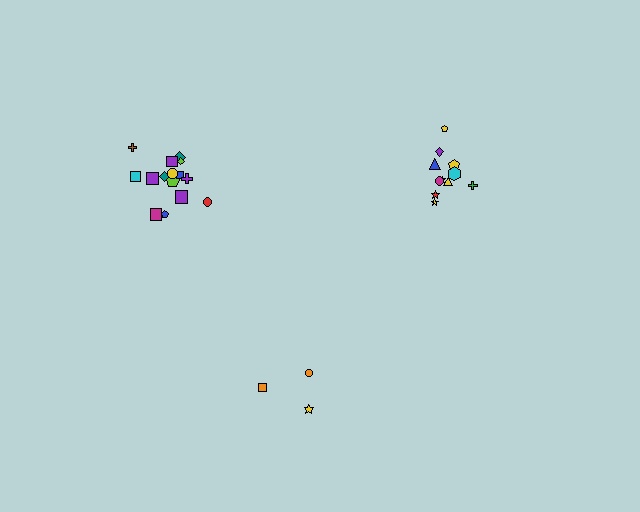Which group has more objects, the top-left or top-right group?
The top-left group.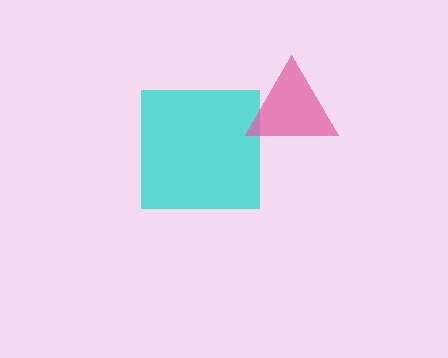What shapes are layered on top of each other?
The layered shapes are: a cyan square, a pink triangle.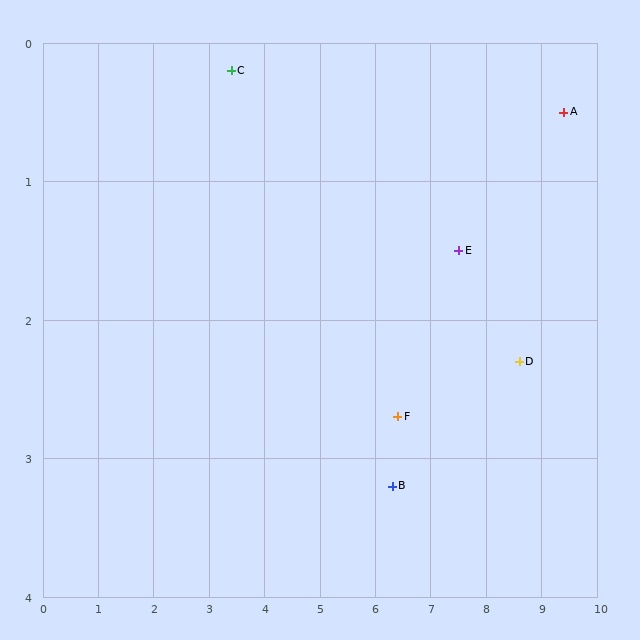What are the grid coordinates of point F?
Point F is at approximately (6.4, 2.7).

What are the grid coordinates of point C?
Point C is at approximately (3.4, 0.2).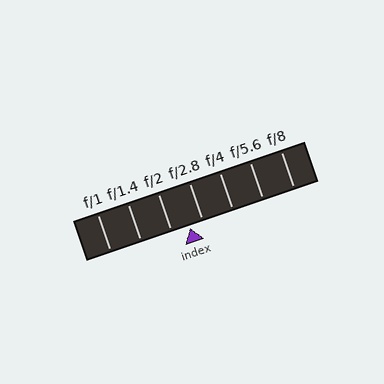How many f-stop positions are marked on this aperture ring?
There are 7 f-stop positions marked.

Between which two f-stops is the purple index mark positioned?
The index mark is between f/2 and f/2.8.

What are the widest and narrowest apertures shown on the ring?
The widest aperture shown is f/1 and the narrowest is f/8.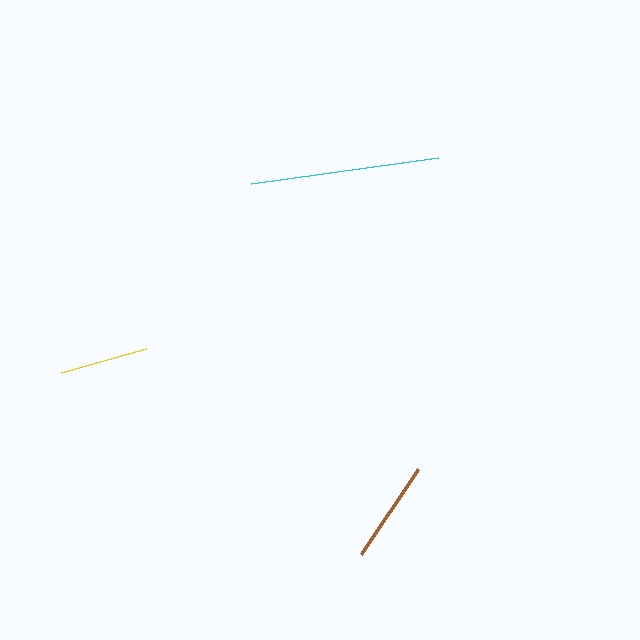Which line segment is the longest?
The cyan line is the longest at approximately 189 pixels.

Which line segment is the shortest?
The yellow line is the shortest at approximately 89 pixels.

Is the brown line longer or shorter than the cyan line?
The cyan line is longer than the brown line.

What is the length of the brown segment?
The brown segment is approximately 103 pixels long.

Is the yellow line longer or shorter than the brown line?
The brown line is longer than the yellow line.